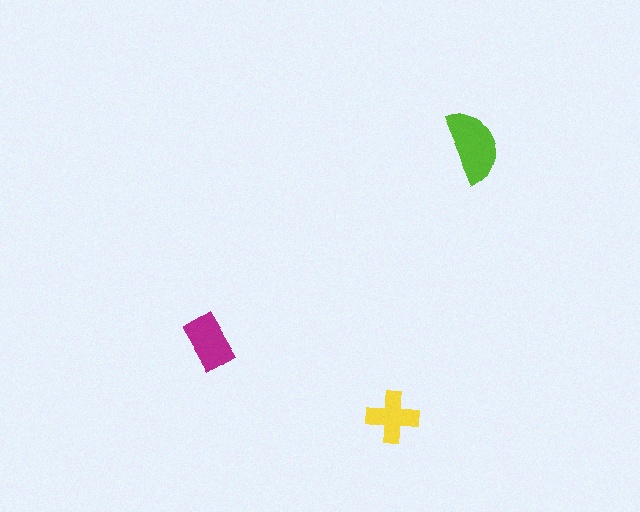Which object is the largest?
The lime semicircle.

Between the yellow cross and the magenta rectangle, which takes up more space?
The magenta rectangle.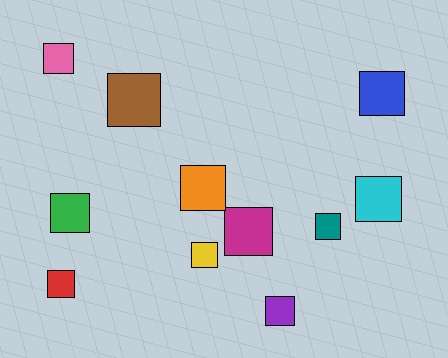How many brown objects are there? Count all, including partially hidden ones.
There is 1 brown object.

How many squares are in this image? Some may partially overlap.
There are 11 squares.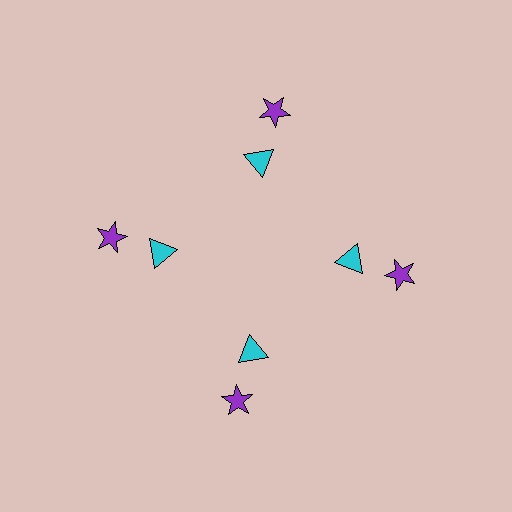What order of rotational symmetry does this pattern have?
This pattern has 4-fold rotational symmetry.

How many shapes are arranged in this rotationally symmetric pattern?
There are 8 shapes, arranged in 4 groups of 2.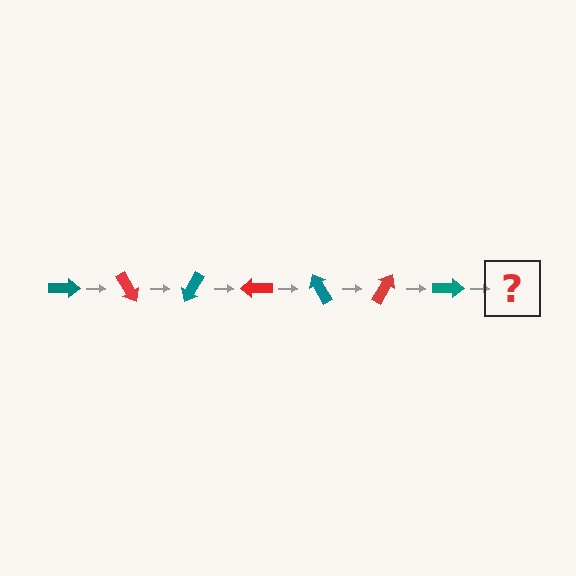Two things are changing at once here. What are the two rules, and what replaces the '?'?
The two rules are that it rotates 60 degrees each step and the color cycles through teal and red. The '?' should be a red arrow, rotated 420 degrees from the start.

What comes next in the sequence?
The next element should be a red arrow, rotated 420 degrees from the start.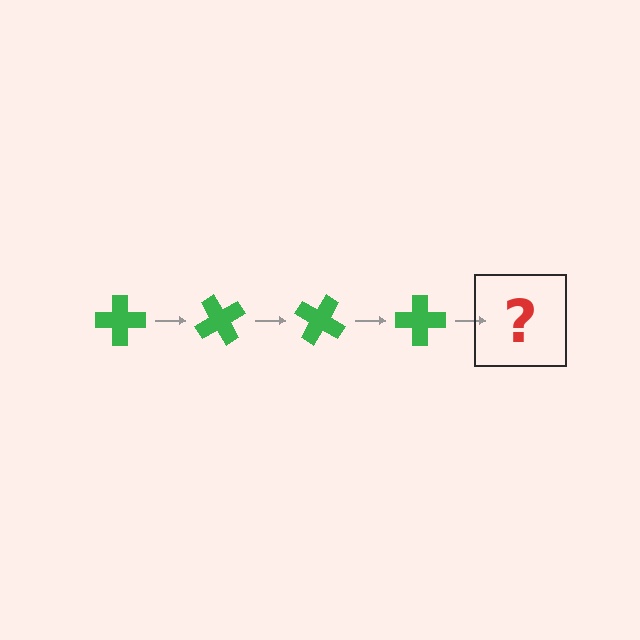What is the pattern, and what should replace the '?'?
The pattern is that the cross rotates 60 degrees each step. The '?' should be a green cross rotated 240 degrees.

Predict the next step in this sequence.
The next step is a green cross rotated 240 degrees.